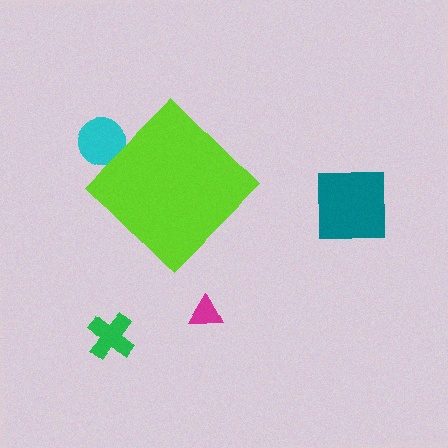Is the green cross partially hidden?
No, the green cross is fully visible.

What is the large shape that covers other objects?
A lime diamond.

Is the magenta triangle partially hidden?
No, the magenta triangle is fully visible.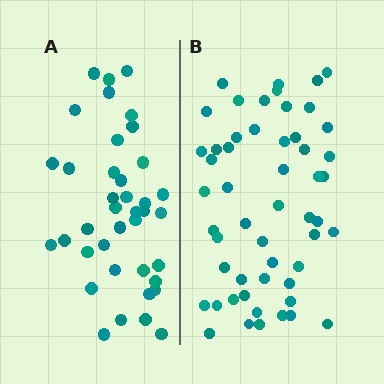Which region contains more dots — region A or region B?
Region B (the right region) has more dots.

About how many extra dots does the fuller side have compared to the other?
Region B has approximately 15 more dots than region A.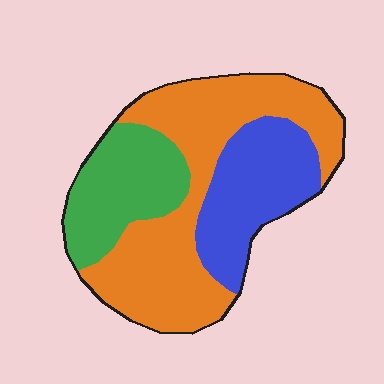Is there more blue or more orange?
Orange.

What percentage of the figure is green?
Green takes up less than a quarter of the figure.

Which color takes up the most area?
Orange, at roughly 50%.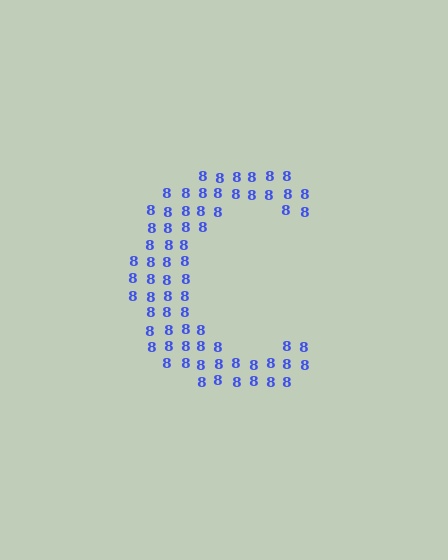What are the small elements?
The small elements are digit 8's.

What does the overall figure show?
The overall figure shows the letter C.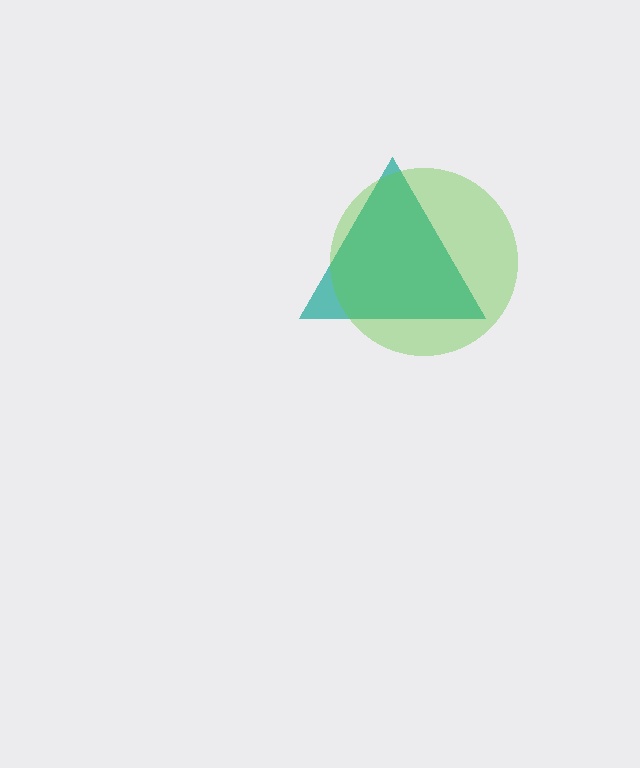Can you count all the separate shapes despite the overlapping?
Yes, there are 2 separate shapes.